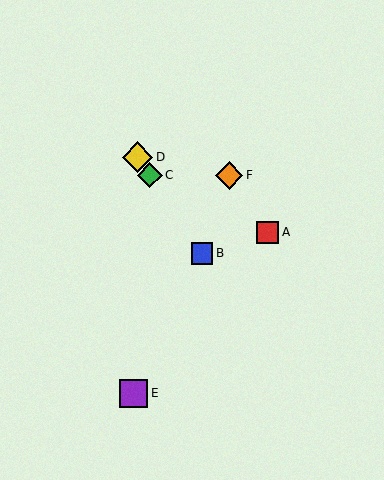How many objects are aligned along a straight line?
3 objects (B, C, D) are aligned along a straight line.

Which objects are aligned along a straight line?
Objects B, C, D are aligned along a straight line.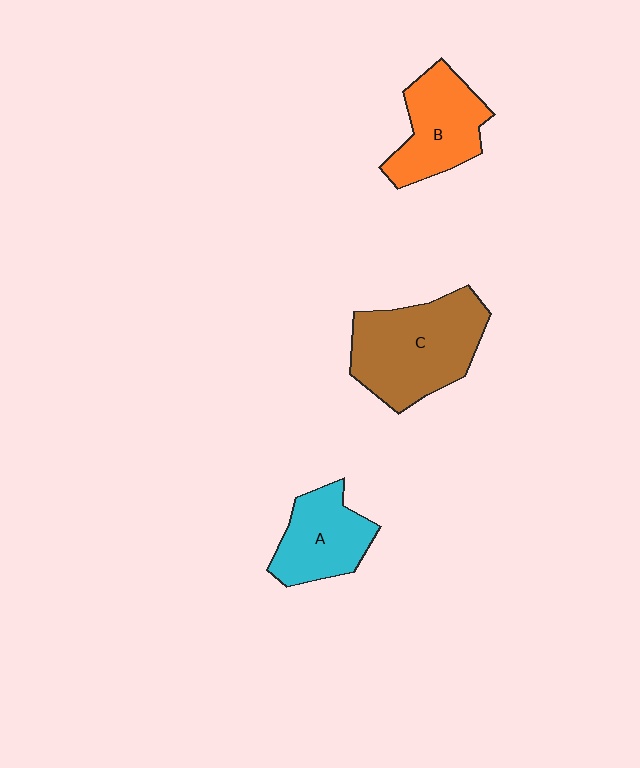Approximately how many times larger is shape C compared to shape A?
Approximately 1.6 times.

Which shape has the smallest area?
Shape A (cyan).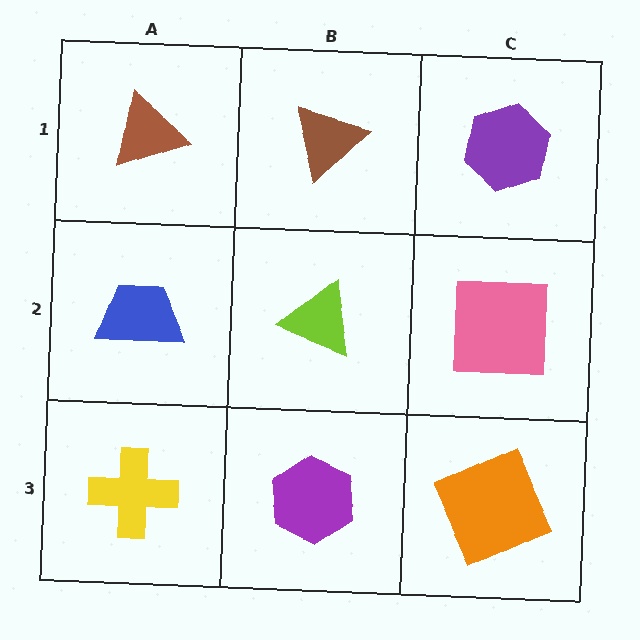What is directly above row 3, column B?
A lime triangle.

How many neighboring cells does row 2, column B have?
4.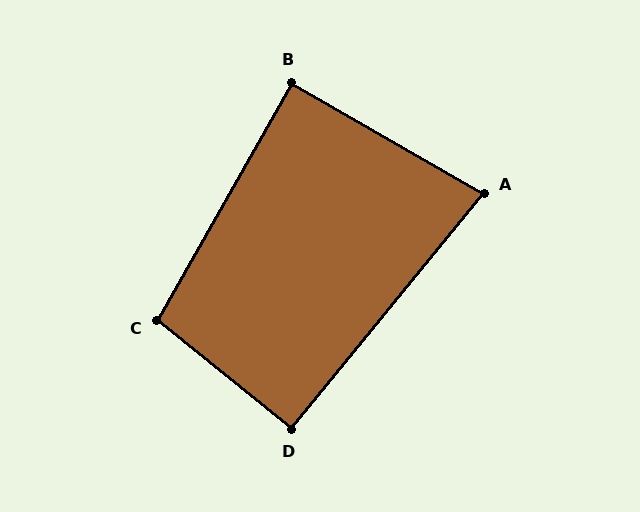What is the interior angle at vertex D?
Approximately 90 degrees (approximately right).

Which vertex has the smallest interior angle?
A, at approximately 81 degrees.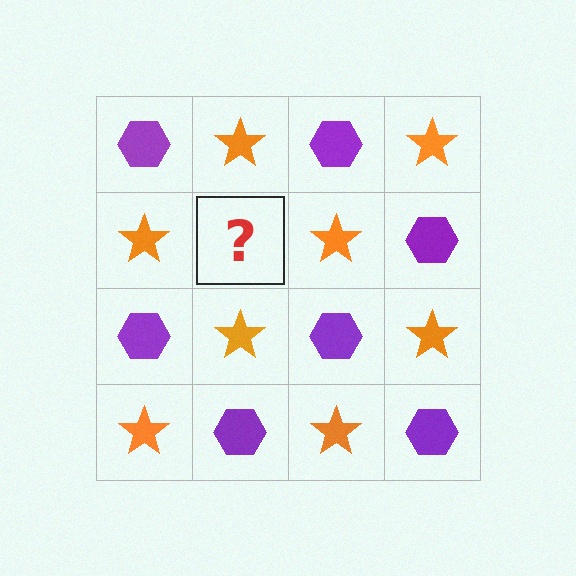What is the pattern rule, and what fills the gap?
The rule is that it alternates purple hexagon and orange star in a checkerboard pattern. The gap should be filled with a purple hexagon.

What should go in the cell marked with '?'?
The missing cell should contain a purple hexagon.